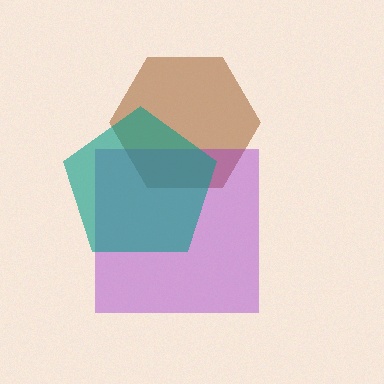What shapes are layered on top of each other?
The layered shapes are: a brown hexagon, a purple square, a teal pentagon.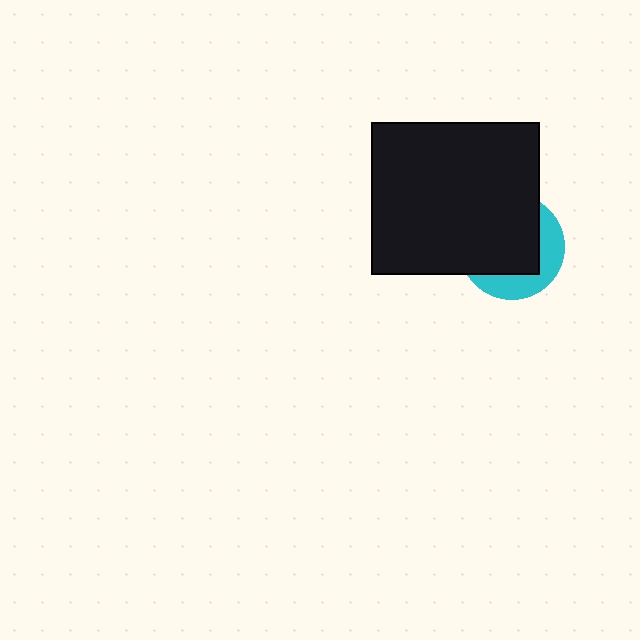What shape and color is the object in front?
The object in front is a black rectangle.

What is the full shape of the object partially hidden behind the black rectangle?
The partially hidden object is a cyan circle.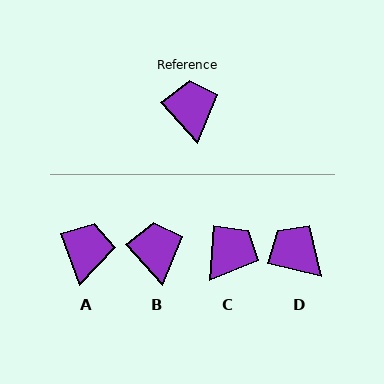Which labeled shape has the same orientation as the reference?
B.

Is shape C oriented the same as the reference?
No, it is off by about 46 degrees.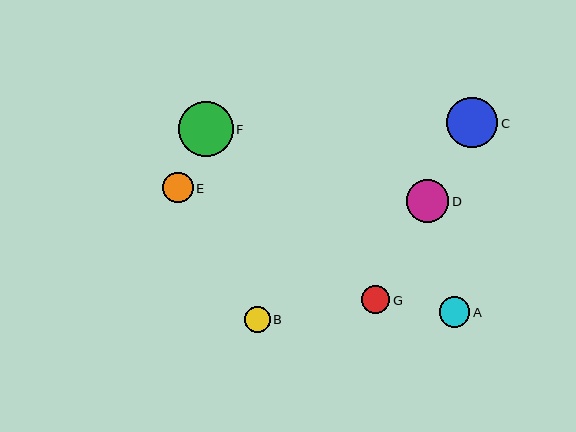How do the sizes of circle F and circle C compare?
Circle F and circle C are approximately the same size.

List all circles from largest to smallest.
From largest to smallest: F, C, D, A, E, G, B.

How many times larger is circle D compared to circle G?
Circle D is approximately 1.5 times the size of circle G.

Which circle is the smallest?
Circle B is the smallest with a size of approximately 26 pixels.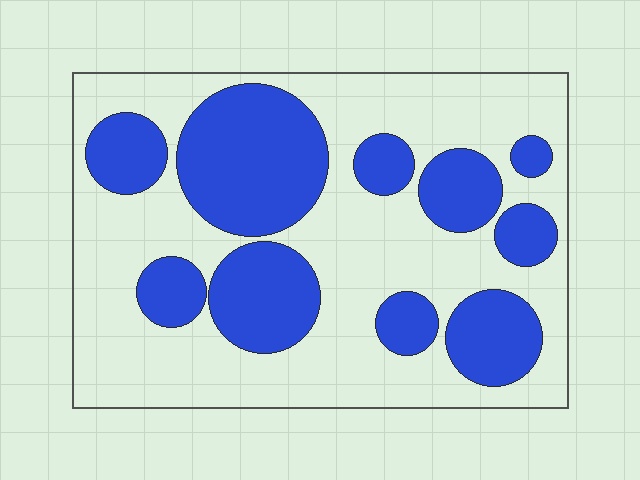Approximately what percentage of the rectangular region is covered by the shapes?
Approximately 35%.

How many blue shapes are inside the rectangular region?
10.